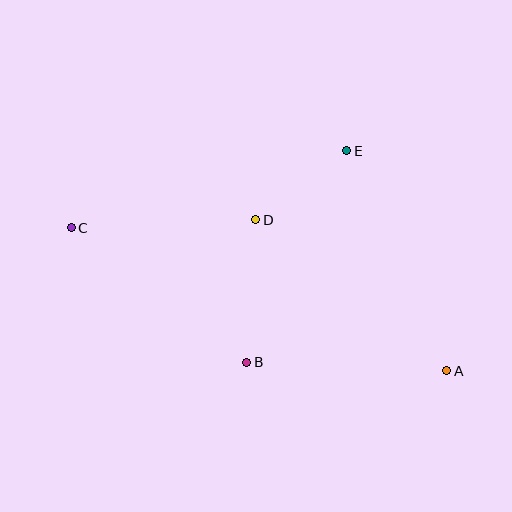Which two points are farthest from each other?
Points A and C are farthest from each other.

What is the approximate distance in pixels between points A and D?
The distance between A and D is approximately 243 pixels.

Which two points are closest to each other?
Points D and E are closest to each other.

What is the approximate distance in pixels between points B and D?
The distance between B and D is approximately 143 pixels.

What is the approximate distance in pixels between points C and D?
The distance between C and D is approximately 185 pixels.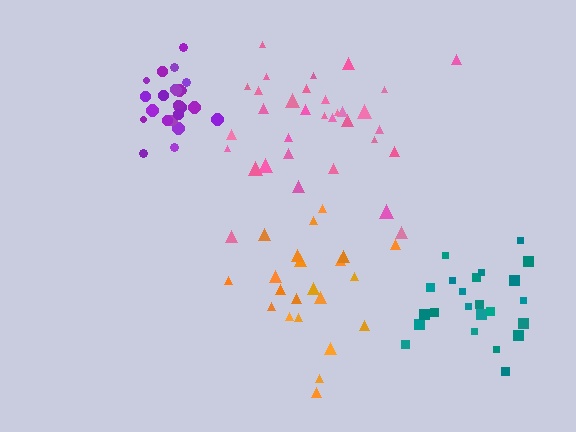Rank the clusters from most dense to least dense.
purple, teal, pink, orange.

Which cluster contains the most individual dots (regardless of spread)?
Pink (34).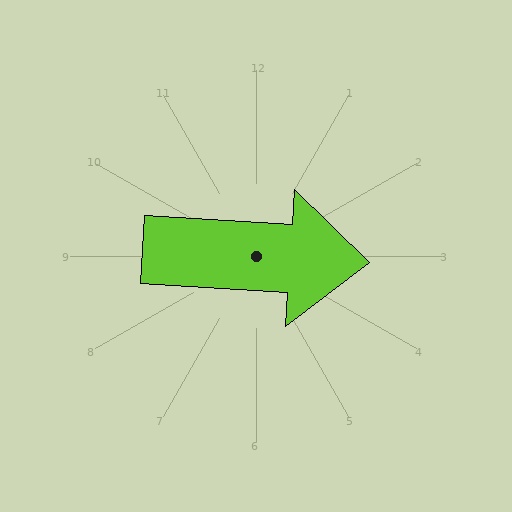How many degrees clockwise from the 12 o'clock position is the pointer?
Approximately 93 degrees.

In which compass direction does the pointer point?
East.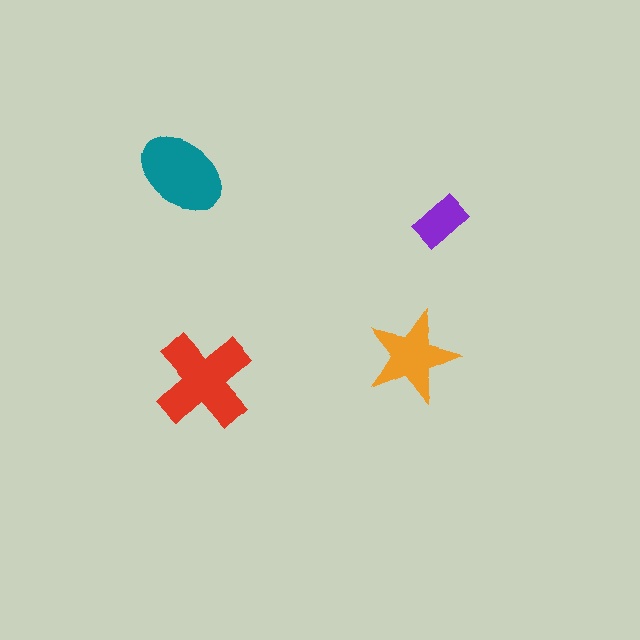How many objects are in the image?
There are 4 objects in the image.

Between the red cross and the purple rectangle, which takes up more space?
The red cross.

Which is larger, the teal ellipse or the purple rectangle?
The teal ellipse.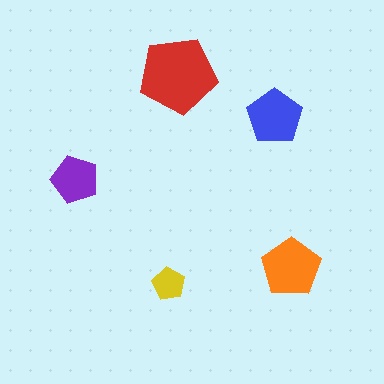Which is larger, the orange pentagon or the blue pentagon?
The orange one.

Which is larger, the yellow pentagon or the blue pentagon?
The blue one.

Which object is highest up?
The red pentagon is topmost.